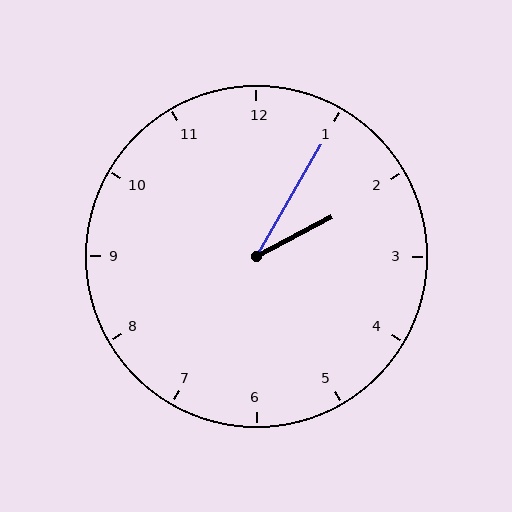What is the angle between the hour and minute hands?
Approximately 32 degrees.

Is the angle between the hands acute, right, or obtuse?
It is acute.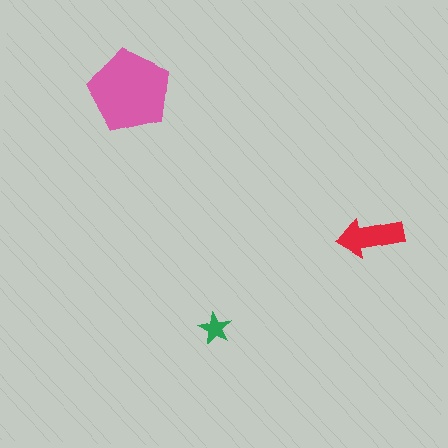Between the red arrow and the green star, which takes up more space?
The red arrow.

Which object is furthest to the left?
The pink pentagon is leftmost.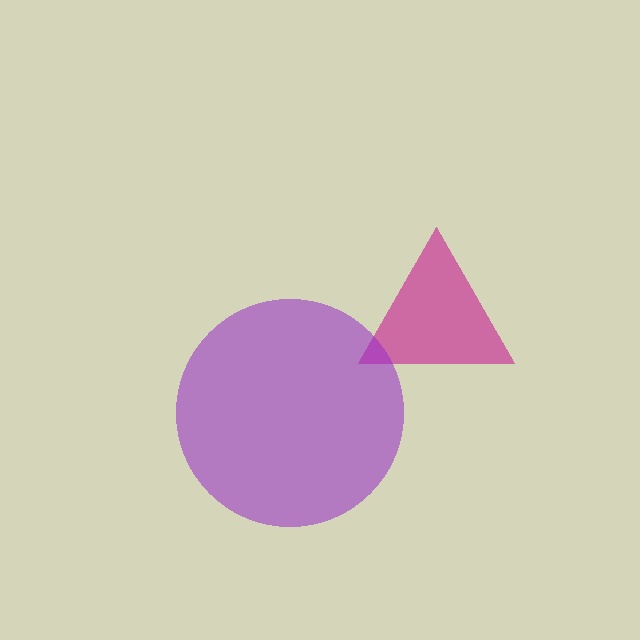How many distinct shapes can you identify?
There are 2 distinct shapes: a magenta triangle, a purple circle.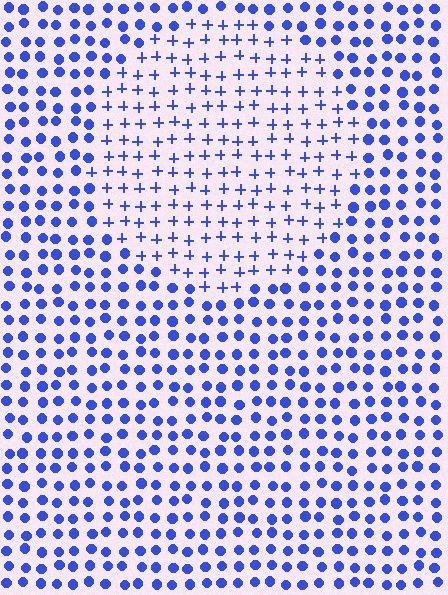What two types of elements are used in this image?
The image uses plus signs inside the circle region and circles outside it.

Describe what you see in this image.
The image is filled with small blue elements arranged in a uniform grid. A circle-shaped region contains plus signs, while the surrounding area contains circles. The boundary is defined purely by the change in element shape.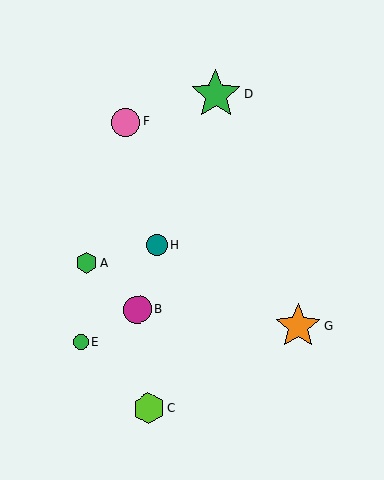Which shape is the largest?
The green star (labeled D) is the largest.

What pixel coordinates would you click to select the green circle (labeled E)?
Click at (81, 342) to select the green circle E.